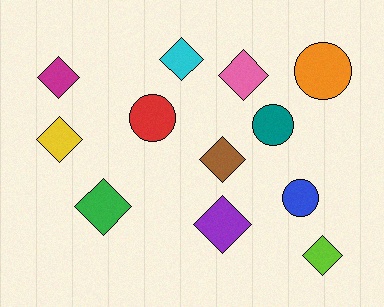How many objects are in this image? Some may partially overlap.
There are 12 objects.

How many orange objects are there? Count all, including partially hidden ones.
There is 1 orange object.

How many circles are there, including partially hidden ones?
There are 4 circles.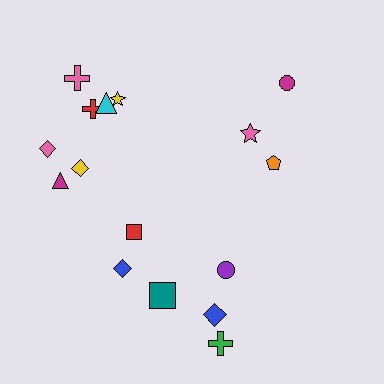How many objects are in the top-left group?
There are 7 objects.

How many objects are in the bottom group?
There are 6 objects.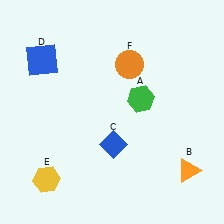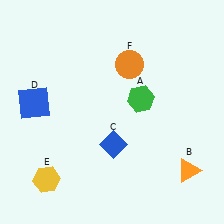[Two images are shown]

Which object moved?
The blue square (D) moved down.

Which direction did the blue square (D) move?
The blue square (D) moved down.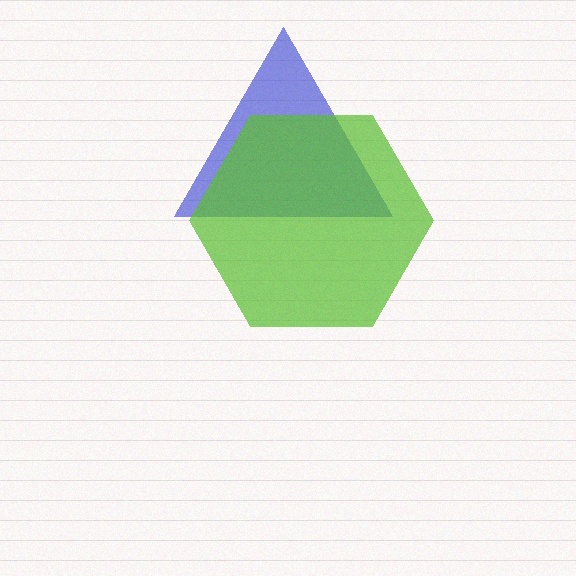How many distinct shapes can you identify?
There are 2 distinct shapes: a blue triangle, a lime hexagon.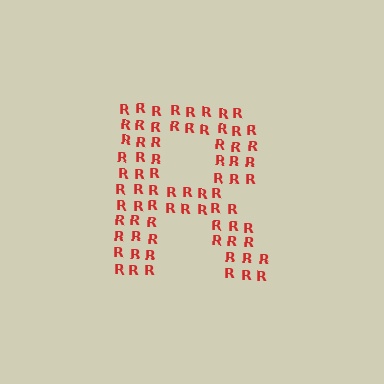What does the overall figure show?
The overall figure shows the letter R.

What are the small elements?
The small elements are letter R's.